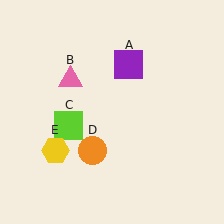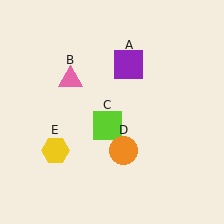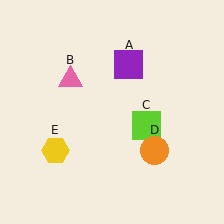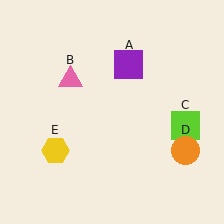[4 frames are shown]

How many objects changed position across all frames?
2 objects changed position: lime square (object C), orange circle (object D).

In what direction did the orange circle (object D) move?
The orange circle (object D) moved right.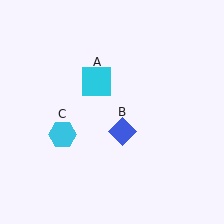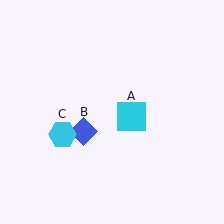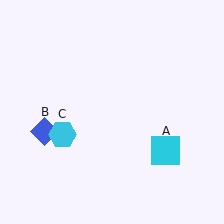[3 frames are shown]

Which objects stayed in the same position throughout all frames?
Cyan hexagon (object C) remained stationary.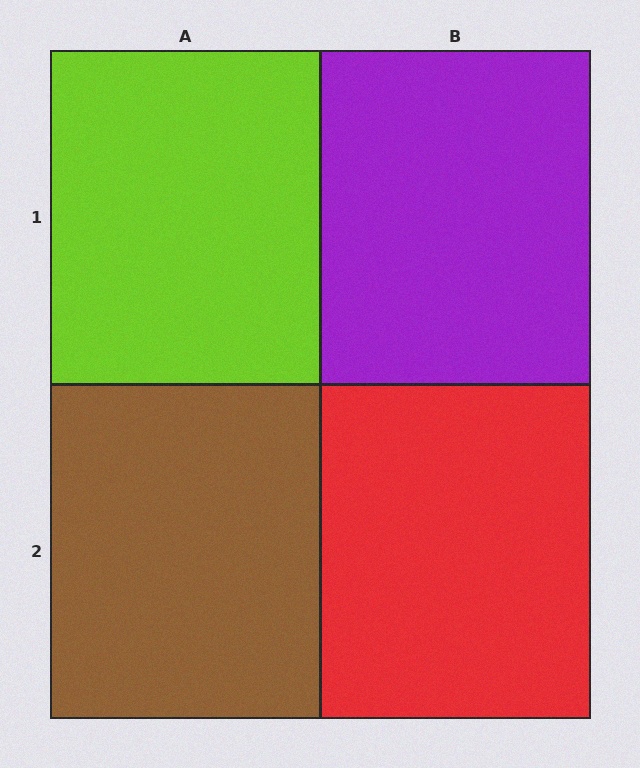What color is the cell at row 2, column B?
Red.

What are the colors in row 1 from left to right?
Lime, purple.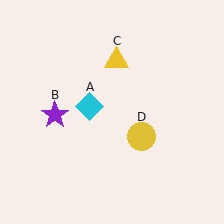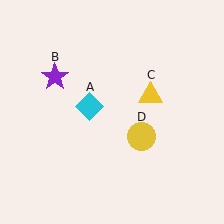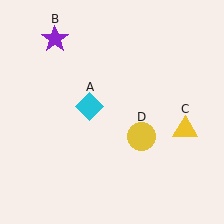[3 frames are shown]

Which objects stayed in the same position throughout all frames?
Cyan diamond (object A) and yellow circle (object D) remained stationary.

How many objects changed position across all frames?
2 objects changed position: purple star (object B), yellow triangle (object C).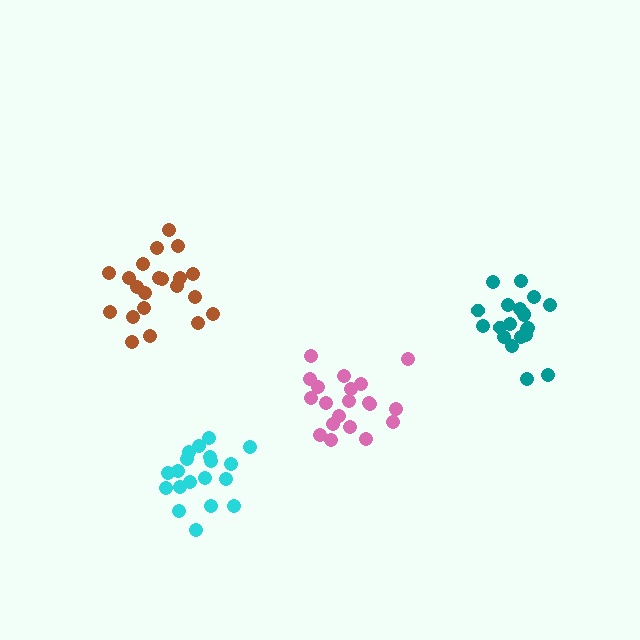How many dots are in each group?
Group 1: 20 dots, Group 2: 21 dots, Group 3: 19 dots, Group 4: 20 dots (80 total).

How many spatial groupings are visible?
There are 4 spatial groupings.